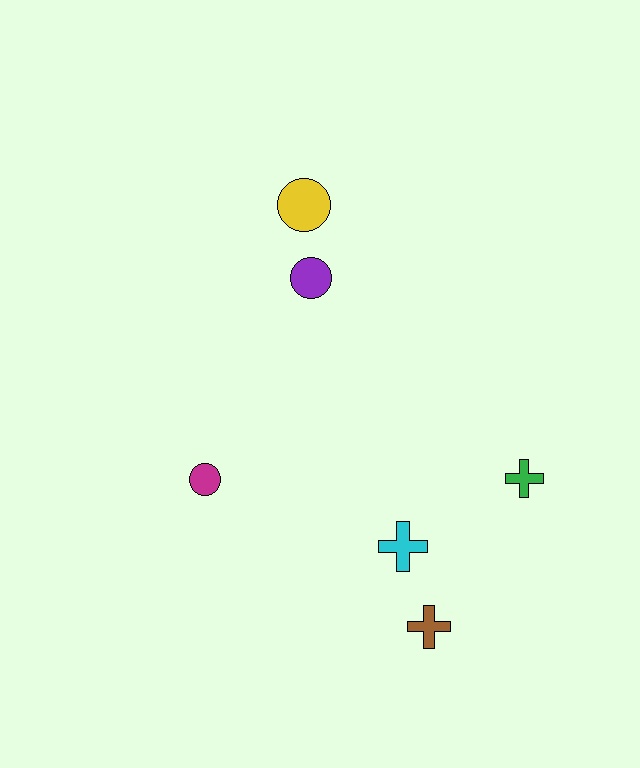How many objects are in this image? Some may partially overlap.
There are 6 objects.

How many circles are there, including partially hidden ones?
There are 3 circles.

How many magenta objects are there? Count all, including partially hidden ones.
There is 1 magenta object.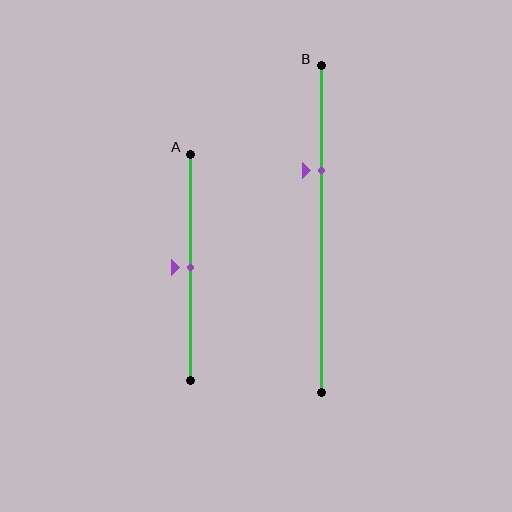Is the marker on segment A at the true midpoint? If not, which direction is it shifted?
Yes, the marker on segment A is at the true midpoint.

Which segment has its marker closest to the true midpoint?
Segment A has its marker closest to the true midpoint.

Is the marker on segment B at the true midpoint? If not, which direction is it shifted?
No, the marker on segment B is shifted upward by about 18% of the segment length.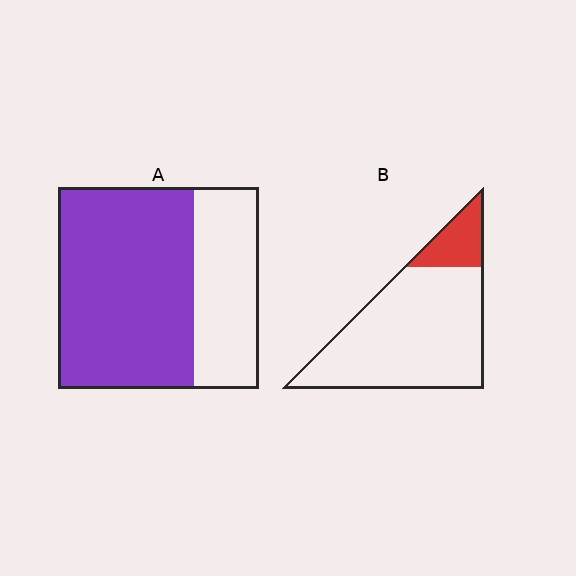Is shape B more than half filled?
No.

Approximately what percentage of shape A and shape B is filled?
A is approximately 70% and B is approximately 15%.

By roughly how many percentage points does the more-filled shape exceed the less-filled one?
By roughly 50 percentage points (A over B).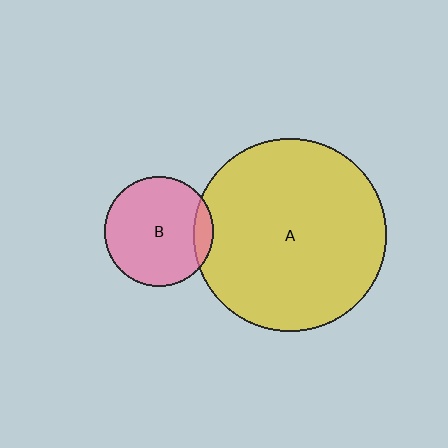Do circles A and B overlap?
Yes.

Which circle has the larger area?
Circle A (yellow).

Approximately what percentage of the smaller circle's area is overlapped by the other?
Approximately 10%.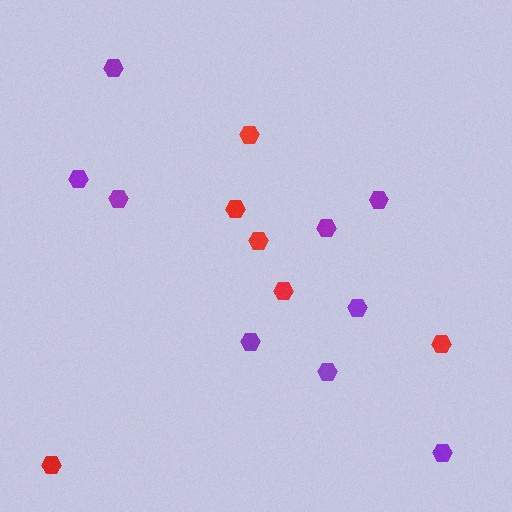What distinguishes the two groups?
There are 2 groups: one group of purple hexagons (9) and one group of red hexagons (6).